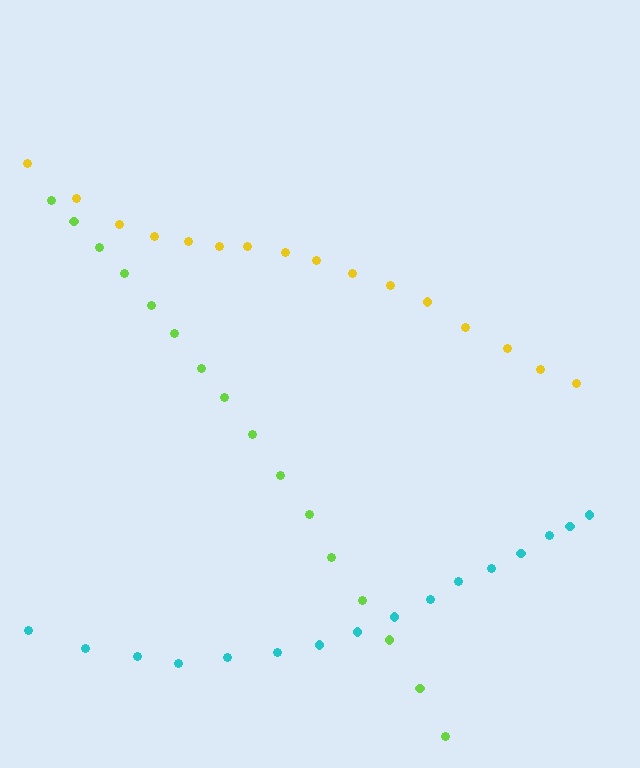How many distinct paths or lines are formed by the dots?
There are 3 distinct paths.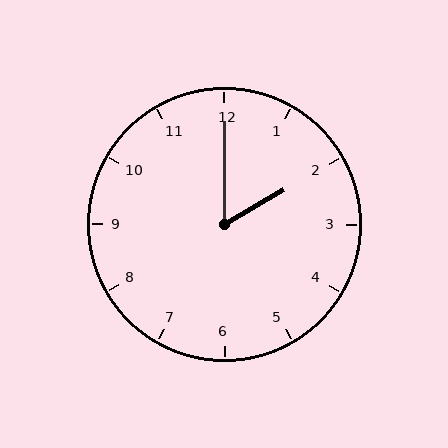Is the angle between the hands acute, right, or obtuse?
It is acute.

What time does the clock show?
2:00.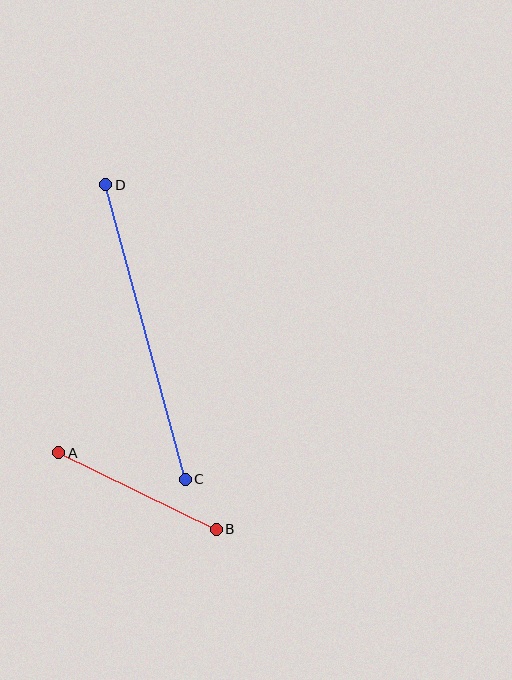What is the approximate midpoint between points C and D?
The midpoint is at approximately (146, 332) pixels.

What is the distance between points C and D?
The distance is approximately 305 pixels.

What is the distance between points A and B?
The distance is approximately 175 pixels.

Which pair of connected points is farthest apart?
Points C and D are farthest apart.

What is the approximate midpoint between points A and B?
The midpoint is at approximately (137, 491) pixels.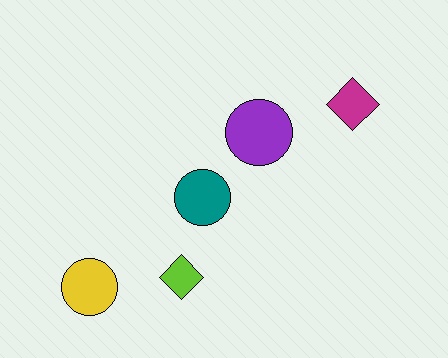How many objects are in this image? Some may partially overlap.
There are 5 objects.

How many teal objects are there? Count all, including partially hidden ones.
There is 1 teal object.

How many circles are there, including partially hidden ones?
There are 3 circles.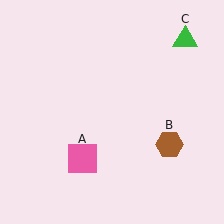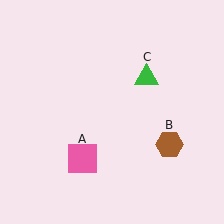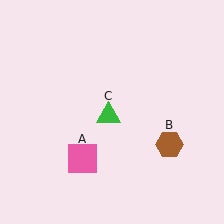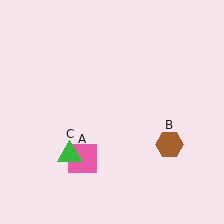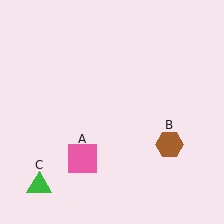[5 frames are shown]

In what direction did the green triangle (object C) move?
The green triangle (object C) moved down and to the left.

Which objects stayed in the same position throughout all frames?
Pink square (object A) and brown hexagon (object B) remained stationary.